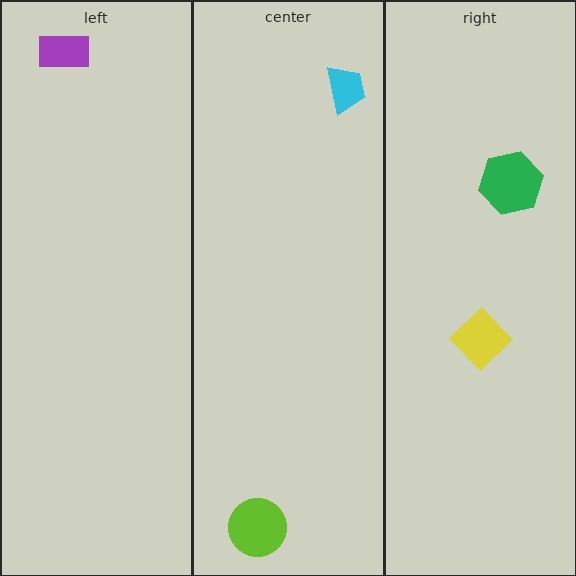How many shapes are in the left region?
1.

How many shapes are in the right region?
2.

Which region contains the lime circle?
The center region.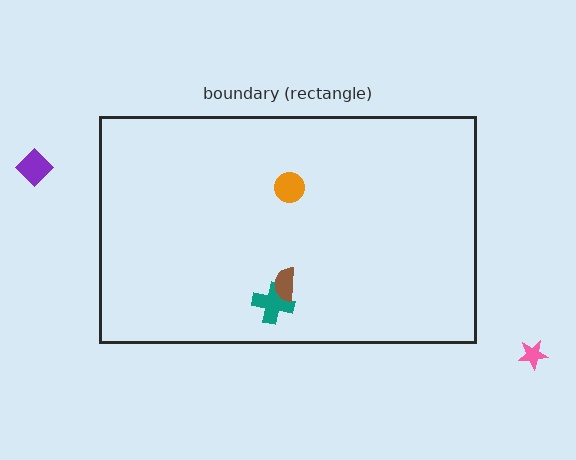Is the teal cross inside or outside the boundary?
Inside.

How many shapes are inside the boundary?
3 inside, 2 outside.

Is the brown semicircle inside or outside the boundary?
Inside.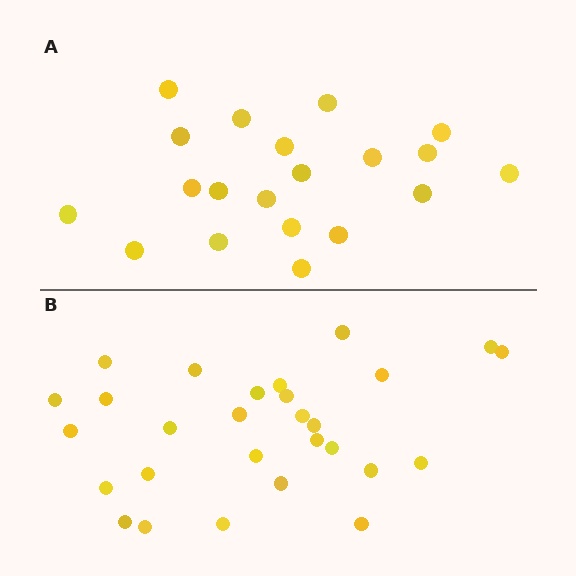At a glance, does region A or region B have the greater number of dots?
Region B (the bottom region) has more dots.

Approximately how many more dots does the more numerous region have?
Region B has roughly 8 or so more dots than region A.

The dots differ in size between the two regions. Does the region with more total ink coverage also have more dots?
No. Region A has more total ink coverage because its dots are larger, but region B actually contains more individual dots. Total area can be misleading — the number of items is what matters here.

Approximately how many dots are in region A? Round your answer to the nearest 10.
About 20 dots.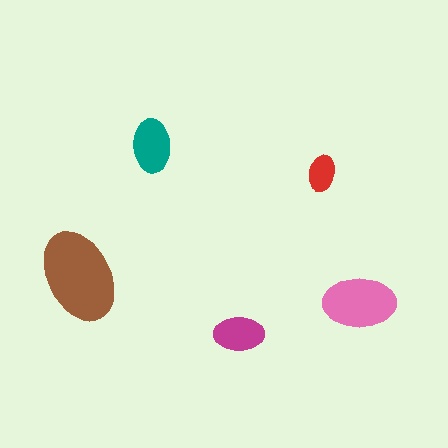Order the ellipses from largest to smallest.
the brown one, the pink one, the teal one, the magenta one, the red one.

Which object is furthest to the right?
The pink ellipse is rightmost.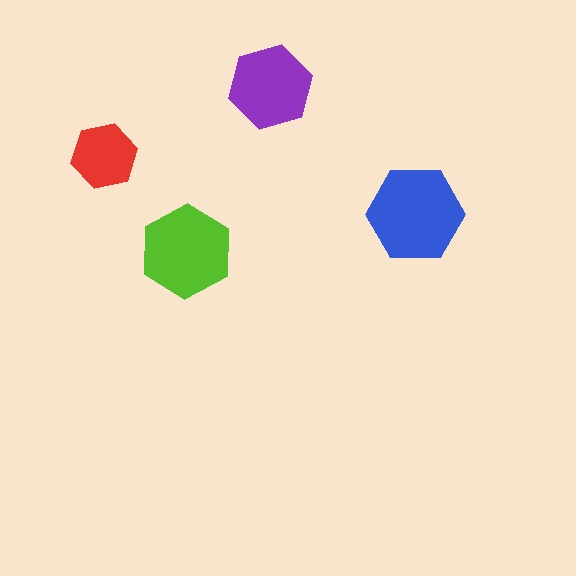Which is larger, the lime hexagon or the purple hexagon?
The lime one.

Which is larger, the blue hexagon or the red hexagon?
The blue one.